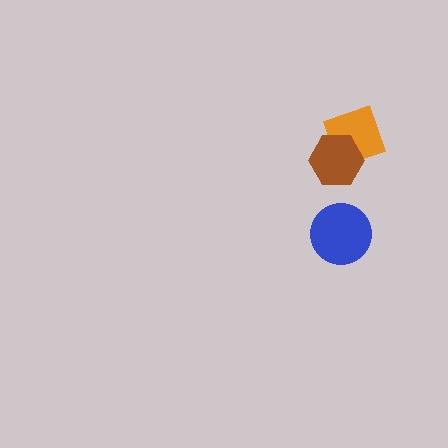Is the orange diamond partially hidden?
Yes, it is partially covered by another shape.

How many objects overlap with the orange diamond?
1 object overlaps with the orange diamond.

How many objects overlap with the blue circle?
0 objects overlap with the blue circle.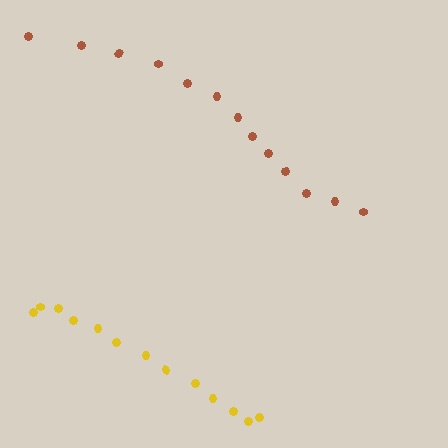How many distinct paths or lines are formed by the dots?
There are 2 distinct paths.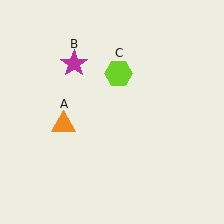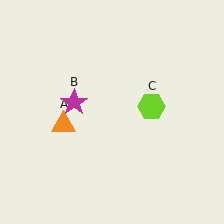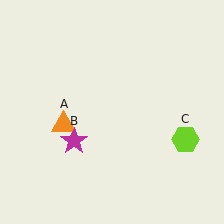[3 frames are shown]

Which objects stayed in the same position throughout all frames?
Orange triangle (object A) remained stationary.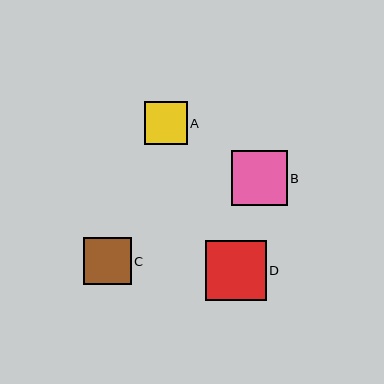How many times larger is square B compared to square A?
Square B is approximately 1.3 times the size of square A.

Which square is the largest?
Square D is the largest with a size of approximately 60 pixels.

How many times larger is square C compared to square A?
Square C is approximately 1.1 times the size of square A.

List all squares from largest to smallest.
From largest to smallest: D, B, C, A.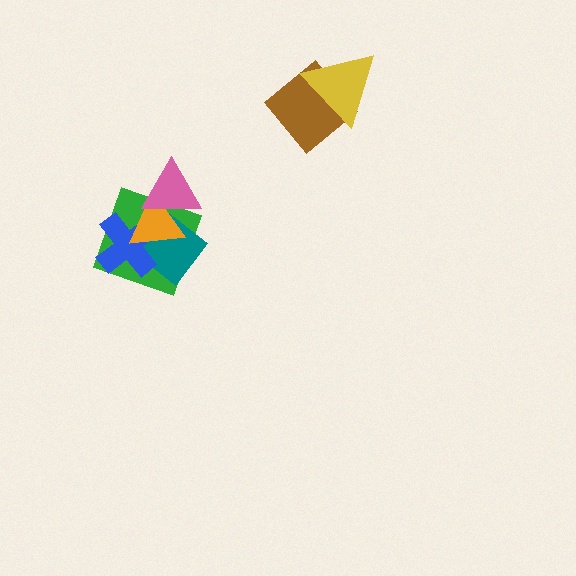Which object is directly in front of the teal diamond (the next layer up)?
The blue cross is directly in front of the teal diamond.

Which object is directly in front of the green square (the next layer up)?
The teal diamond is directly in front of the green square.